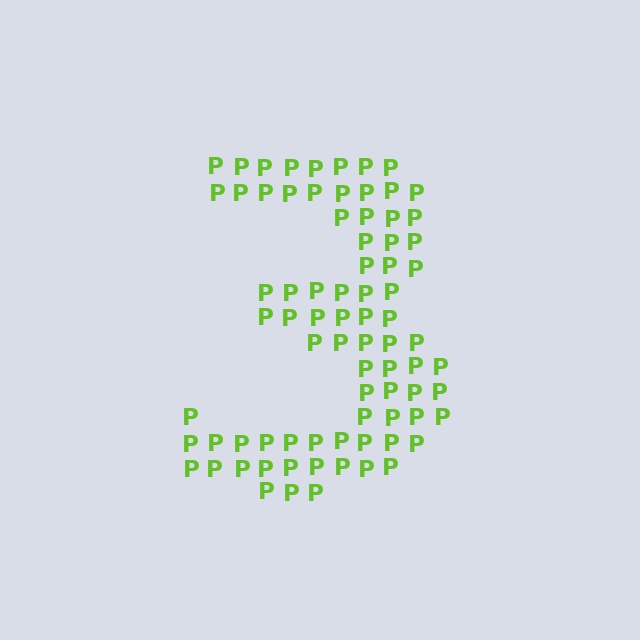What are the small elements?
The small elements are letter P's.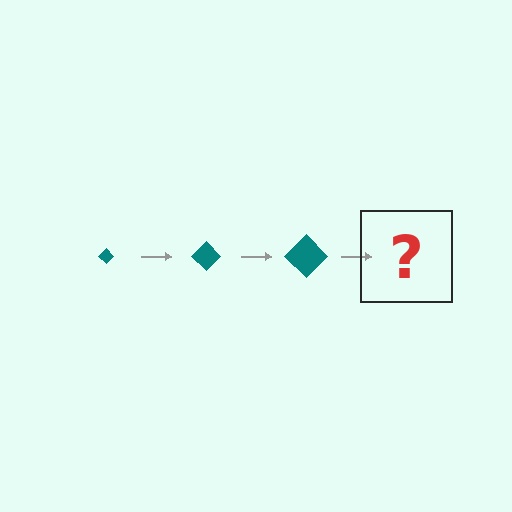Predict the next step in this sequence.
The next step is a teal diamond, larger than the previous one.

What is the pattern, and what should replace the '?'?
The pattern is that the diamond gets progressively larger each step. The '?' should be a teal diamond, larger than the previous one.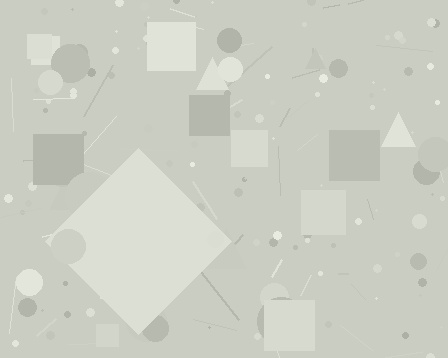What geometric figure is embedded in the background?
A diamond is embedded in the background.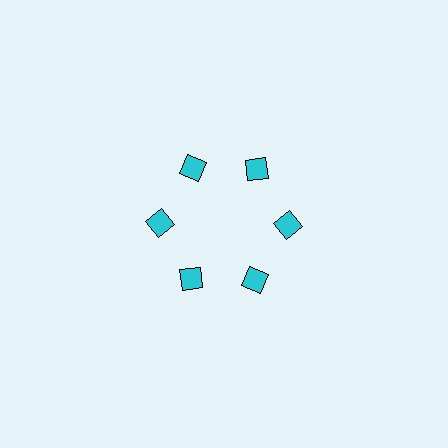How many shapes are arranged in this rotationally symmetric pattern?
There are 6 shapes, arranged in 6 groups of 1.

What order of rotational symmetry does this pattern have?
This pattern has 6-fold rotational symmetry.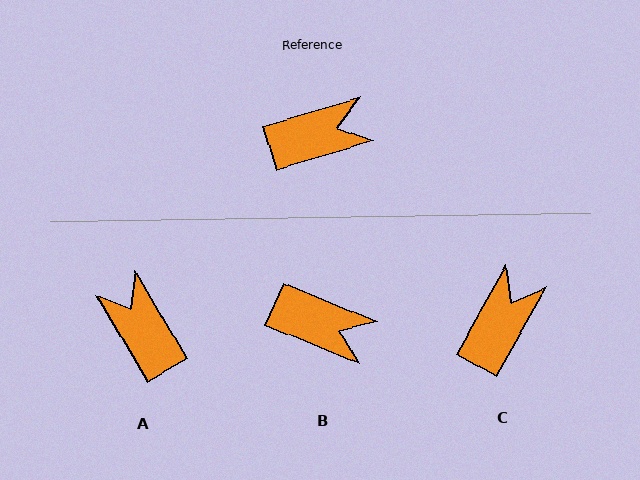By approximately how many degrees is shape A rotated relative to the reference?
Approximately 104 degrees counter-clockwise.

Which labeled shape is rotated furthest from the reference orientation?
A, about 104 degrees away.